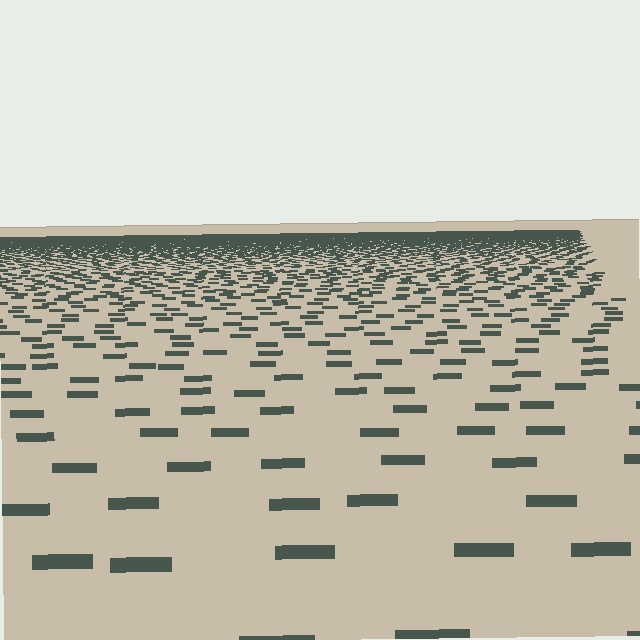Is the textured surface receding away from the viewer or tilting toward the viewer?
The surface is receding away from the viewer. Texture elements get smaller and denser toward the top.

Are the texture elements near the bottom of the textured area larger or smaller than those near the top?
Larger. Near the bottom, elements are closer to the viewer and appear at a bigger on-screen size.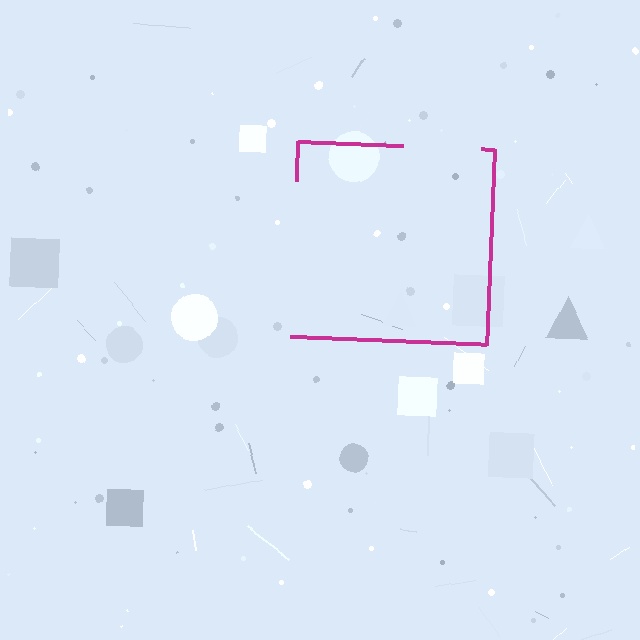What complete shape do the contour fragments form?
The contour fragments form a square.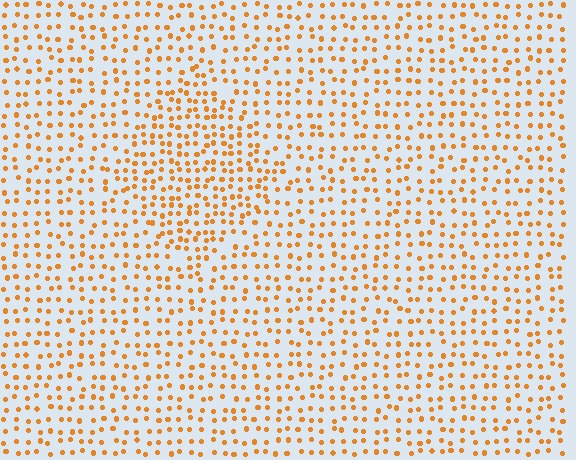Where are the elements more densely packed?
The elements are more densely packed inside the diamond boundary.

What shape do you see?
I see a diamond.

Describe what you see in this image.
The image contains small orange elements arranged at two different densities. A diamond-shaped region is visible where the elements are more densely packed than the surrounding area.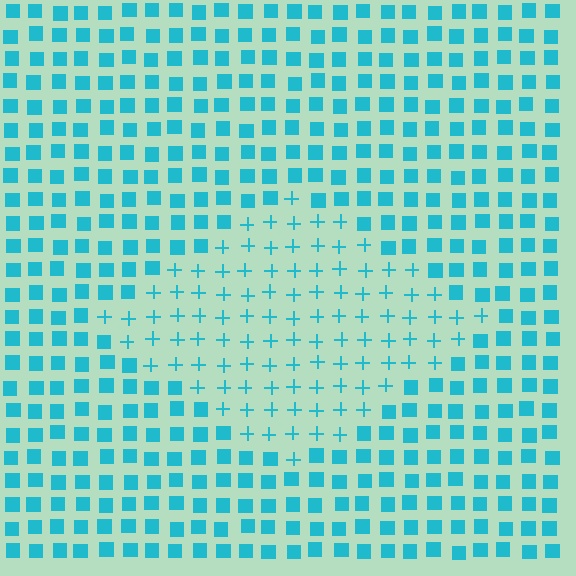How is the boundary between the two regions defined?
The boundary is defined by a change in element shape: plus signs inside vs. squares outside. All elements share the same color and spacing.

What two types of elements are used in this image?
The image uses plus signs inside the diamond region and squares outside it.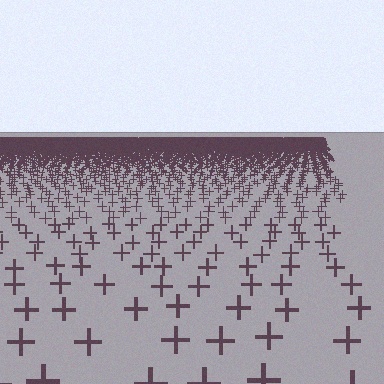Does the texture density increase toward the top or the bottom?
Density increases toward the top.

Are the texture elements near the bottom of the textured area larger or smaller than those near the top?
Larger. Near the bottom, elements are closer to the viewer and appear at a bigger on-screen size.